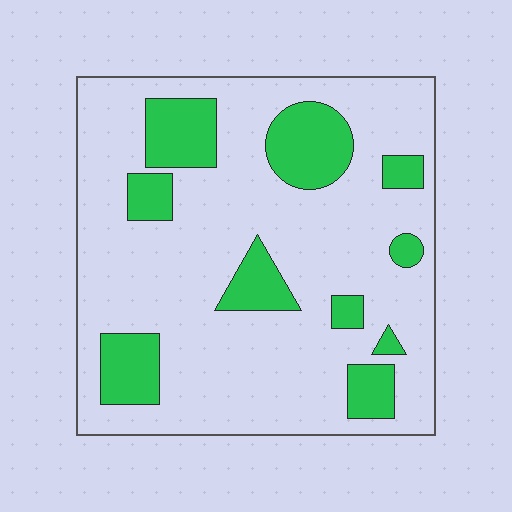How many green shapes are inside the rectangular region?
10.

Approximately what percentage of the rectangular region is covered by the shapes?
Approximately 20%.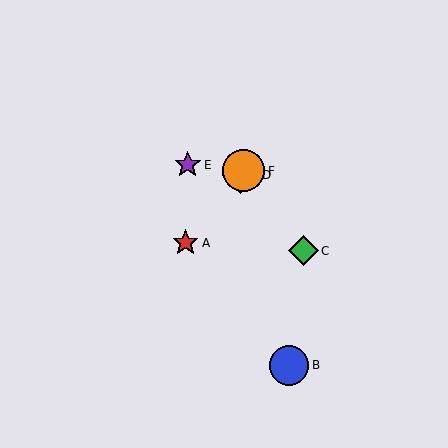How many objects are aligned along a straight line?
3 objects (A, D, F) are aligned along a straight line.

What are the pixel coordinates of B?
Object B is at (289, 365).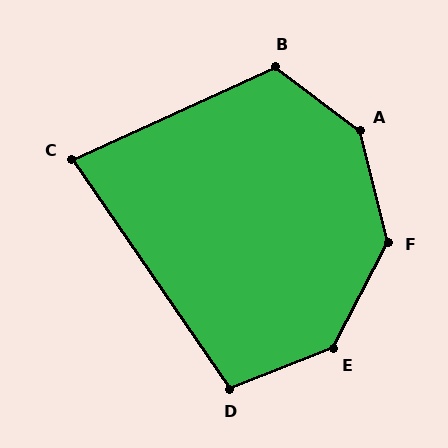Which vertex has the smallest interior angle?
C, at approximately 80 degrees.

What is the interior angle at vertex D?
Approximately 103 degrees (obtuse).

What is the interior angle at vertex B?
Approximately 119 degrees (obtuse).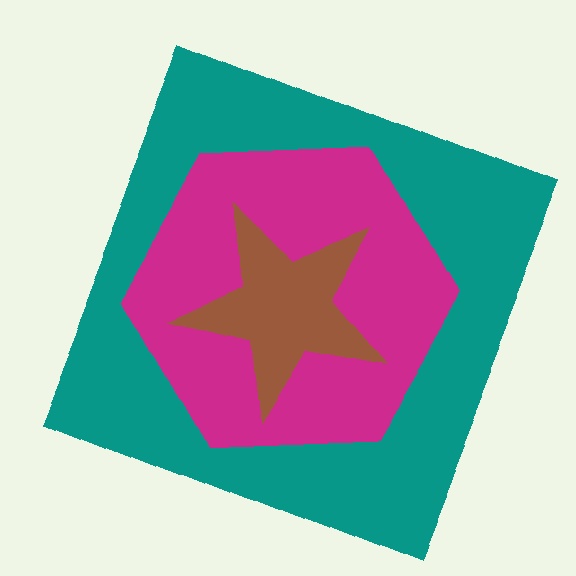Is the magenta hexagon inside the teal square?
Yes.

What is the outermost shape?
The teal square.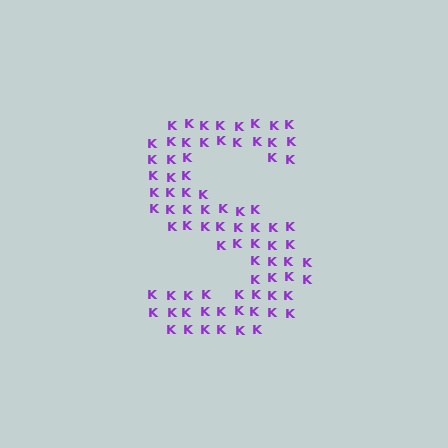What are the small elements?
The small elements are letter K's.